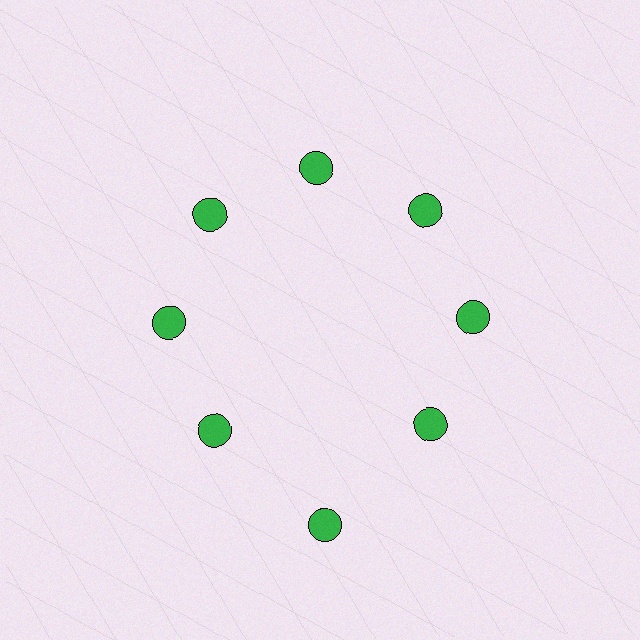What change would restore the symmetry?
The symmetry would be restored by moving it inward, back onto the ring so that all 8 circles sit at equal angles and equal distance from the center.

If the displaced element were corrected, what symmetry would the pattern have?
It would have 8-fold rotational symmetry — the pattern would map onto itself every 45 degrees.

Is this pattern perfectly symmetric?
No. The 8 green circles are arranged in a ring, but one element near the 6 o'clock position is pushed outward from the center, breaking the 8-fold rotational symmetry.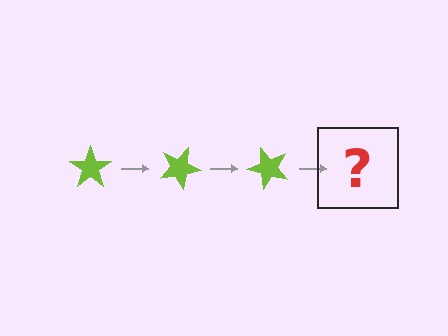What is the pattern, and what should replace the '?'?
The pattern is that the star rotates 25 degrees each step. The '?' should be a lime star rotated 75 degrees.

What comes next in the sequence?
The next element should be a lime star rotated 75 degrees.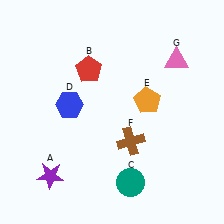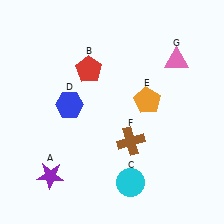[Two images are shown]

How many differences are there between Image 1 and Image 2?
There is 1 difference between the two images.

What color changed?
The circle (C) changed from teal in Image 1 to cyan in Image 2.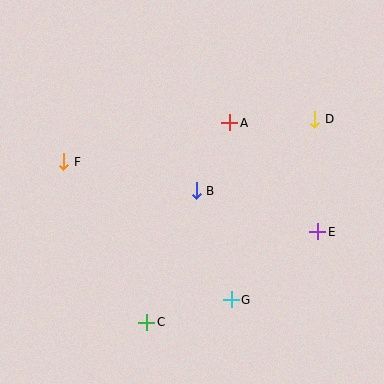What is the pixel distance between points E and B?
The distance between E and B is 128 pixels.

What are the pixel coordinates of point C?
Point C is at (147, 322).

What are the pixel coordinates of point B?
Point B is at (196, 191).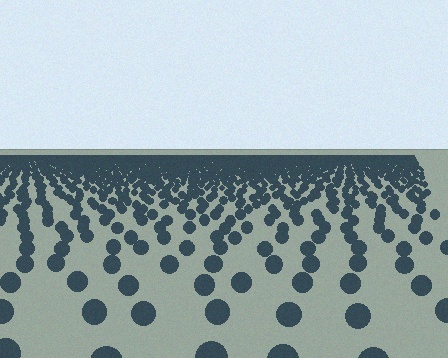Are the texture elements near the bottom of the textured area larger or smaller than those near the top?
Larger. Near the bottom, elements are closer to the viewer and appear at a bigger on-screen size.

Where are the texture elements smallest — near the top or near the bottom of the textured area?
Near the top.